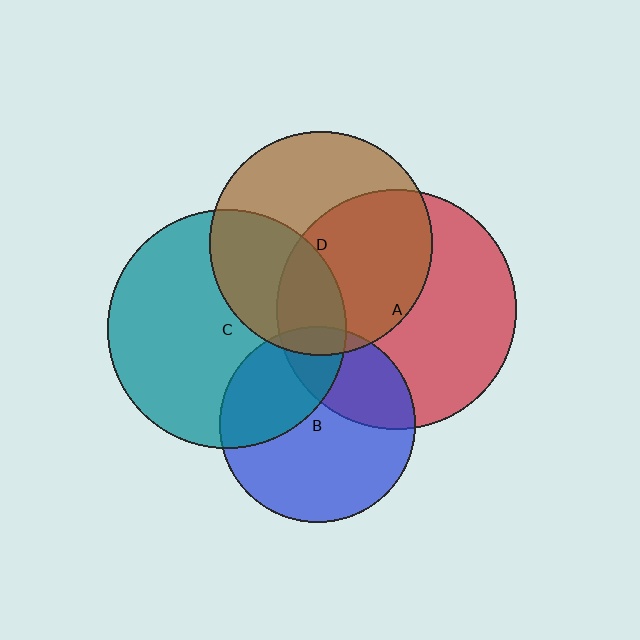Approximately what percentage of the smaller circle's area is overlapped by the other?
Approximately 50%.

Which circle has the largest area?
Circle A (red).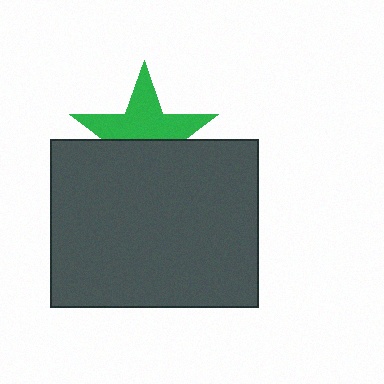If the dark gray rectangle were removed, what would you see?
You would see the complete green star.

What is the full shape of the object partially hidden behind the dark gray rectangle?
The partially hidden object is a green star.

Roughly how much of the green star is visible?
About half of it is visible (roughly 55%).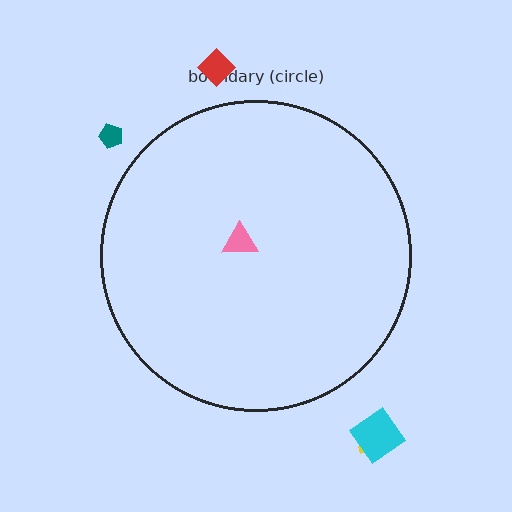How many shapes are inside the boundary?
1 inside, 4 outside.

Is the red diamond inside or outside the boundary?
Outside.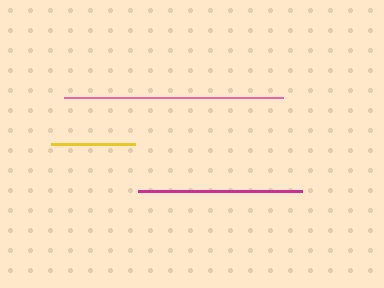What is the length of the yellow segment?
The yellow segment is approximately 84 pixels long.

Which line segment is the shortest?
The yellow line is the shortest at approximately 84 pixels.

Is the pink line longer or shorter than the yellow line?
The pink line is longer than the yellow line.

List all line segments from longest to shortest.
From longest to shortest: pink, magenta, yellow.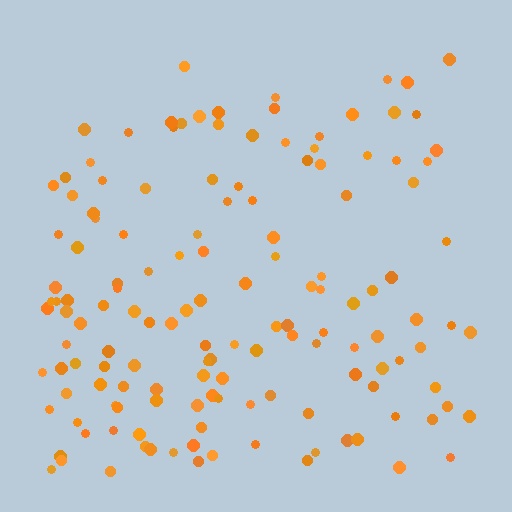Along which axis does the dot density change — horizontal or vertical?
Vertical.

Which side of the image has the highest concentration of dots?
The bottom.